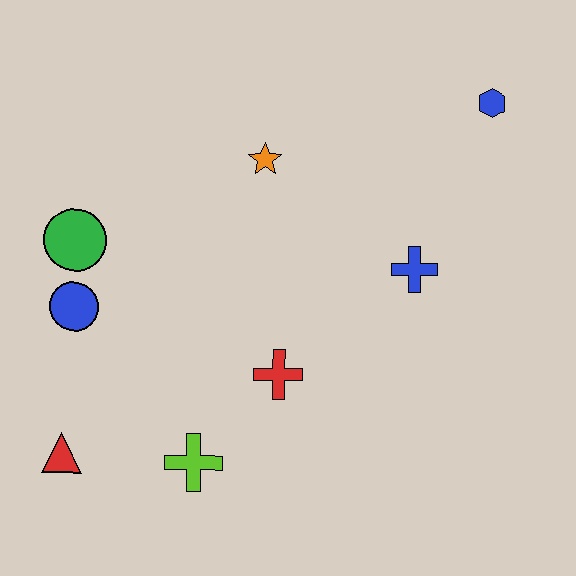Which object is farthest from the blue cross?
The red triangle is farthest from the blue cross.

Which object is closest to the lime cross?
The red cross is closest to the lime cross.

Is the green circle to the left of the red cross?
Yes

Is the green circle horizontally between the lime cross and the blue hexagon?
No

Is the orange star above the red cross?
Yes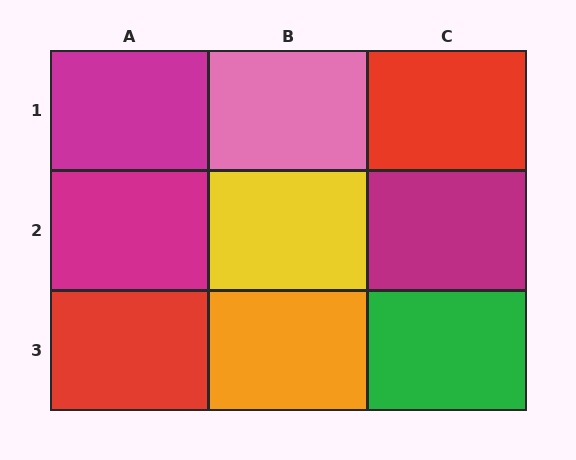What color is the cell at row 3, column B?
Orange.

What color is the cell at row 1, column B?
Pink.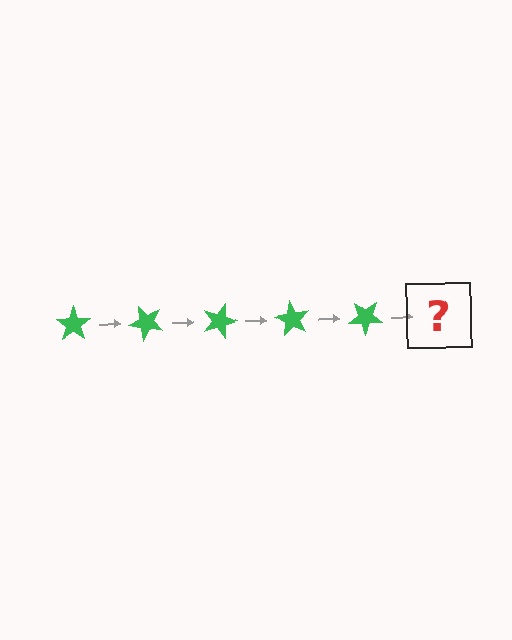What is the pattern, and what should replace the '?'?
The pattern is that the star rotates 45 degrees each step. The '?' should be a green star rotated 225 degrees.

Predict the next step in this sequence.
The next step is a green star rotated 225 degrees.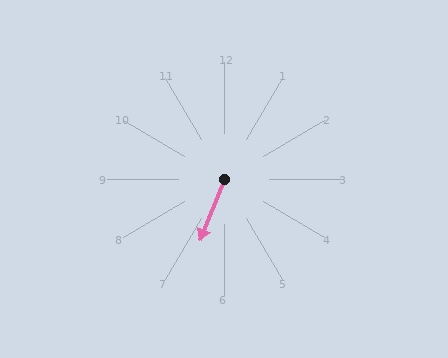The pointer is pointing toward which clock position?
Roughly 7 o'clock.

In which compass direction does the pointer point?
South.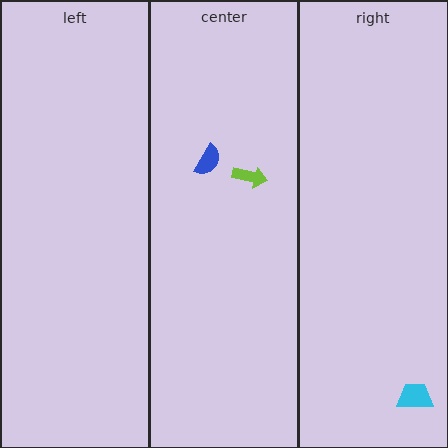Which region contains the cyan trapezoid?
The right region.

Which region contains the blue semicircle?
The center region.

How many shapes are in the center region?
2.